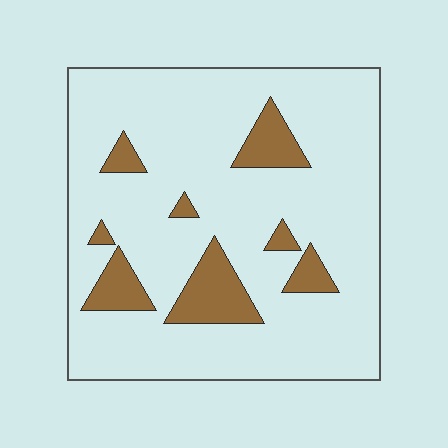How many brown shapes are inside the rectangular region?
8.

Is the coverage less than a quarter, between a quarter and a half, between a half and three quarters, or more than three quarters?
Less than a quarter.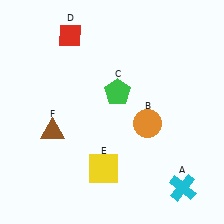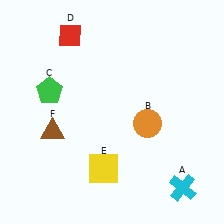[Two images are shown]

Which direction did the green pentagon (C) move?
The green pentagon (C) moved left.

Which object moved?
The green pentagon (C) moved left.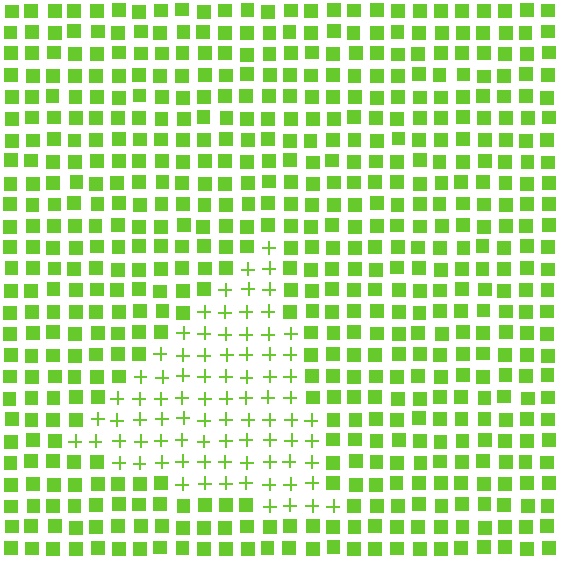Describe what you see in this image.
The image is filled with small lime elements arranged in a uniform grid. A triangle-shaped region contains plus signs, while the surrounding area contains squares. The boundary is defined purely by the change in element shape.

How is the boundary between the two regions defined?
The boundary is defined by a change in element shape: plus signs inside vs. squares outside. All elements share the same color and spacing.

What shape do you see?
I see a triangle.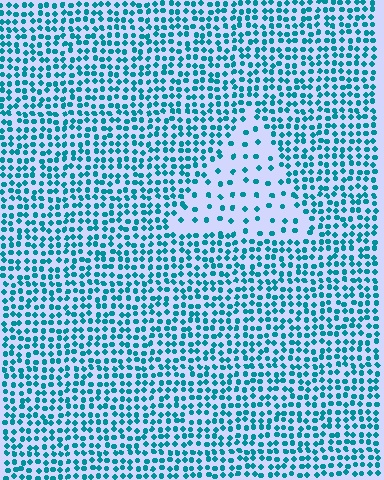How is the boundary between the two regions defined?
The boundary is defined by a change in element density (approximately 2.7x ratio). All elements are the same color, size, and shape.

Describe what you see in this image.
The image contains small teal elements arranged at two different densities. A triangle-shaped region is visible where the elements are less densely packed than the surrounding area.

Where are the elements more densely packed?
The elements are more densely packed outside the triangle boundary.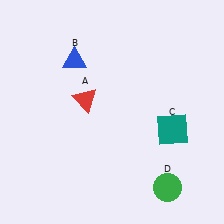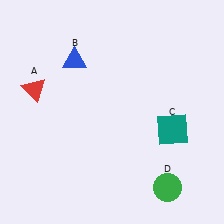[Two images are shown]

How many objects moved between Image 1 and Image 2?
1 object moved between the two images.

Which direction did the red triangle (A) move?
The red triangle (A) moved left.